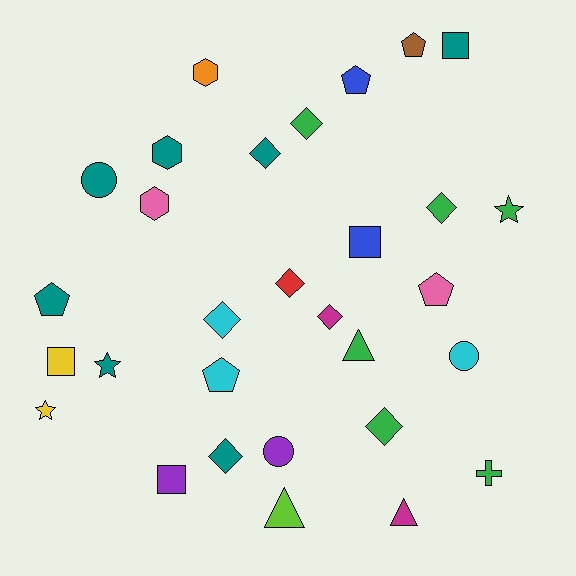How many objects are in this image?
There are 30 objects.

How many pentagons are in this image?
There are 5 pentagons.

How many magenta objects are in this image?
There are 2 magenta objects.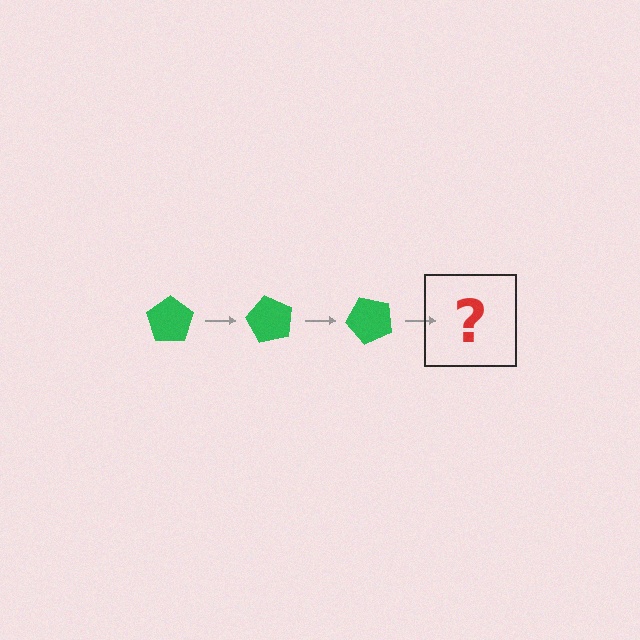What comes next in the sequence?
The next element should be a green pentagon rotated 180 degrees.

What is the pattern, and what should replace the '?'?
The pattern is that the pentagon rotates 60 degrees each step. The '?' should be a green pentagon rotated 180 degrees.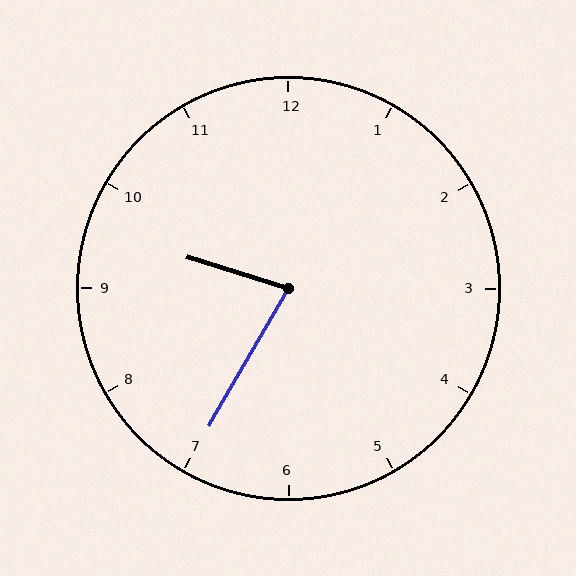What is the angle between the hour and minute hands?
Approximately 78 degrees.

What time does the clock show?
9:35.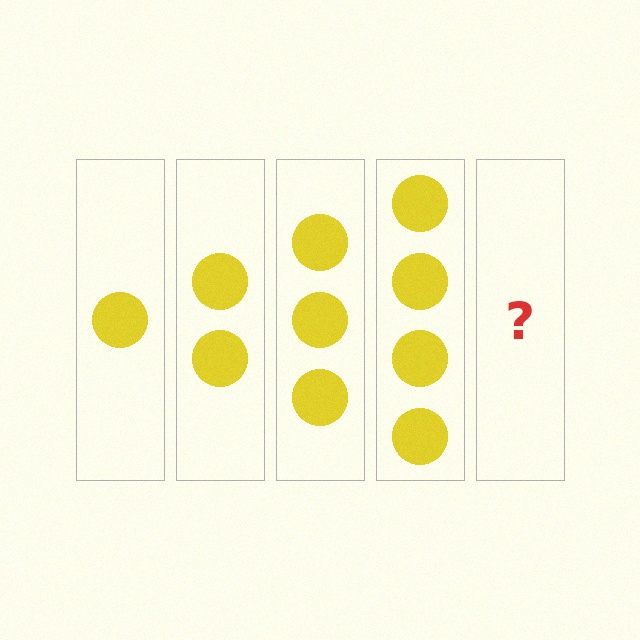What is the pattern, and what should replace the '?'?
The pattern is that each step adds one more circle. The '?' should be 5 circles.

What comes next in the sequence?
The next element should be 5 circles.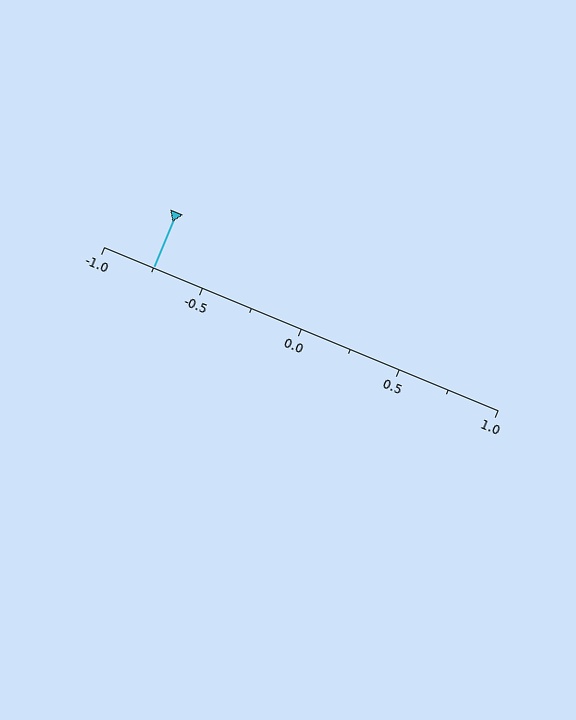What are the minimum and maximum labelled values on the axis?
The axis runs from -1.0 to 1.0.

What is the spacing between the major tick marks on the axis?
The major ticks are spaced 0.5 apart.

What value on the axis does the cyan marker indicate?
The marker indicates approximately -0.75.